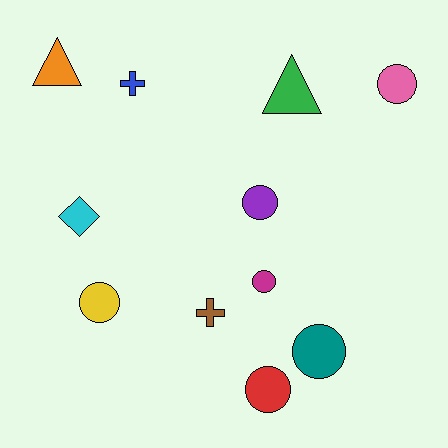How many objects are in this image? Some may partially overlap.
There are 11 objects.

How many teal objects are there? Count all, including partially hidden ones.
There is 1 teal object.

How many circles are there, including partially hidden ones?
There are 6 circles.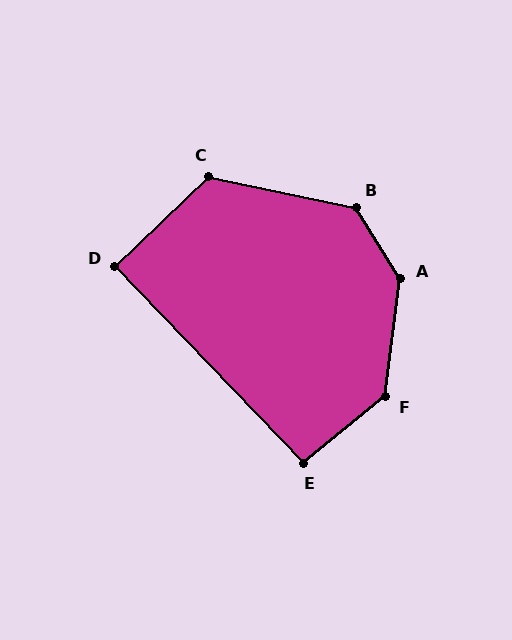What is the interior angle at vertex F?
Approximately 136 degrees (obtuse).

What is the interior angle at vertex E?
Approximately 95 degrees (approximately right).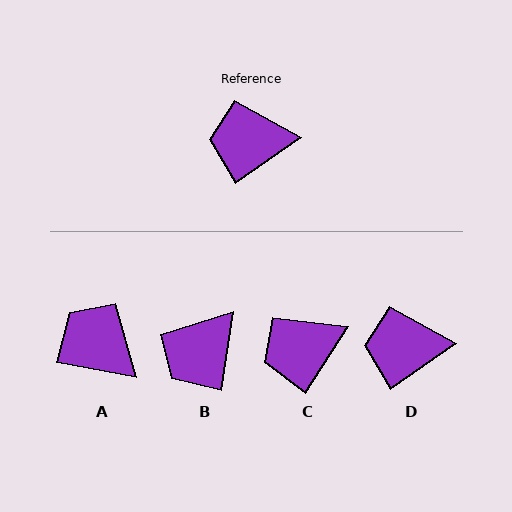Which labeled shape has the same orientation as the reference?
D.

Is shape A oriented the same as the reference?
No, it is off by about 45 degrees.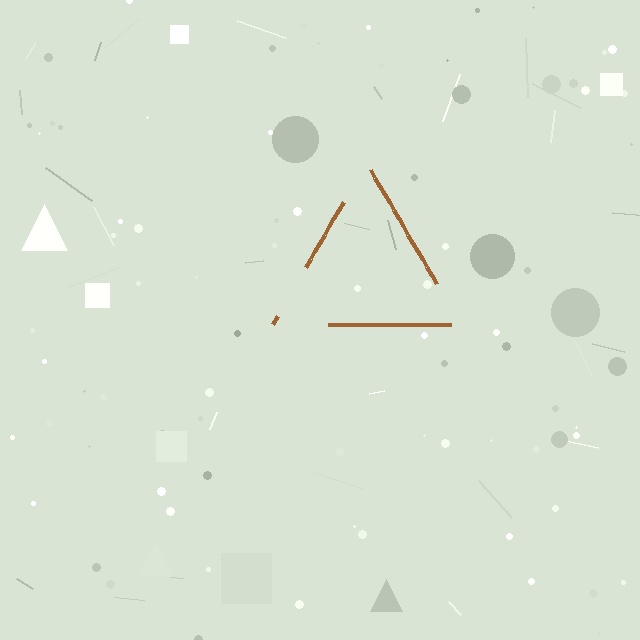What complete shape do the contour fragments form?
The contour fragments form a triangle.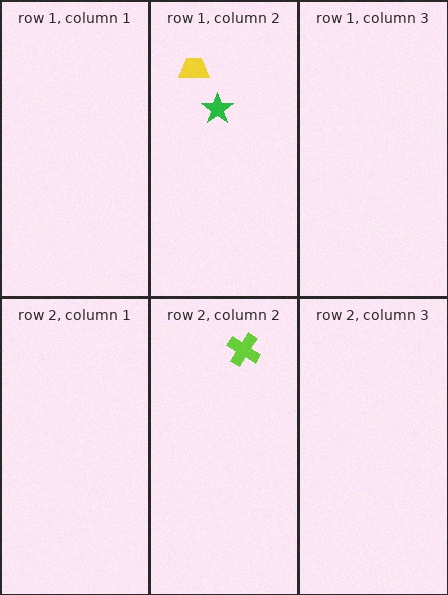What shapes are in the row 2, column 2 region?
The lime cross.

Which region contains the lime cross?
The row 2, column 2 region.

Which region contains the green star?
The row 1, column 2 region.